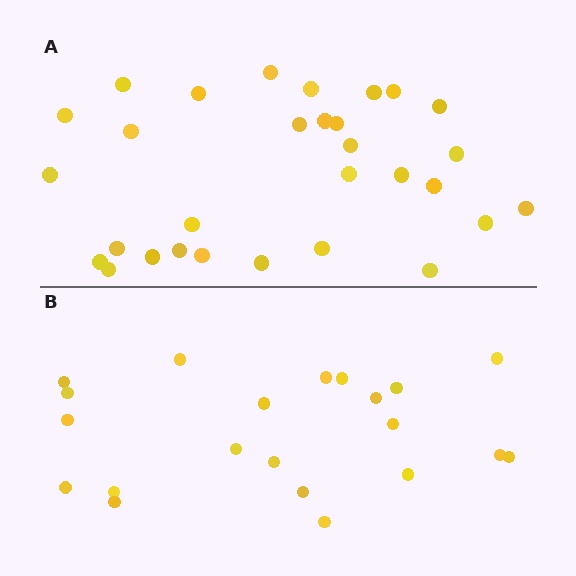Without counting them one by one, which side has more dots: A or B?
Region A (the top region) has more dots.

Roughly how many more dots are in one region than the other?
Region A has roughly 8 or so more dots than region B.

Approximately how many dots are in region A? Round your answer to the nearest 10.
About 30 dots.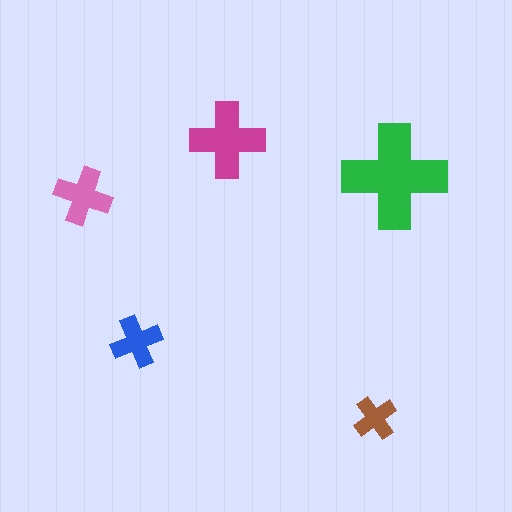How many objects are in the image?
There are 5 objects in the image.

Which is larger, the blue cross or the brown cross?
The blue one.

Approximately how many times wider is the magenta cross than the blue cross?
About 1.5 times wider.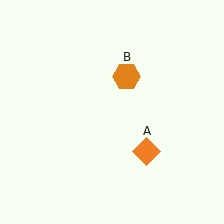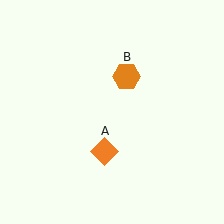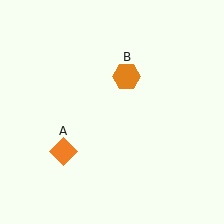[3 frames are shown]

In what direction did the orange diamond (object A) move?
The orange diamond (object A) moved left.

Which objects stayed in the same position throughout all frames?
Orange hexagon (object B) remained stationary.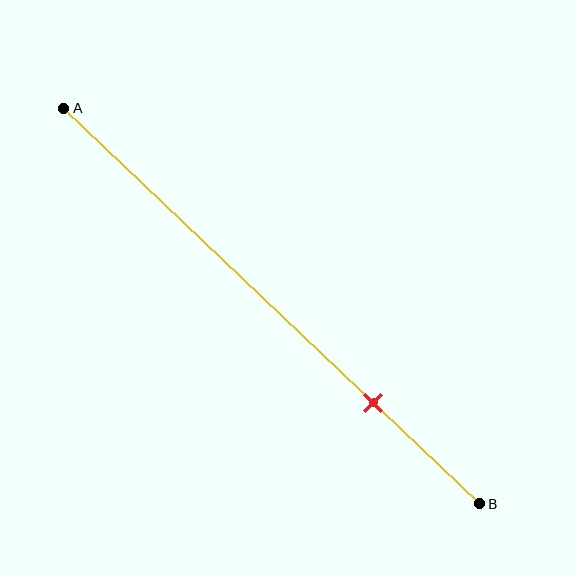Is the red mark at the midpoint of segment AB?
No, the mark is at about 75% from A, not at the 50% midpoint.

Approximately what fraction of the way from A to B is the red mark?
The red mark is approximately 75% of the way from A to B.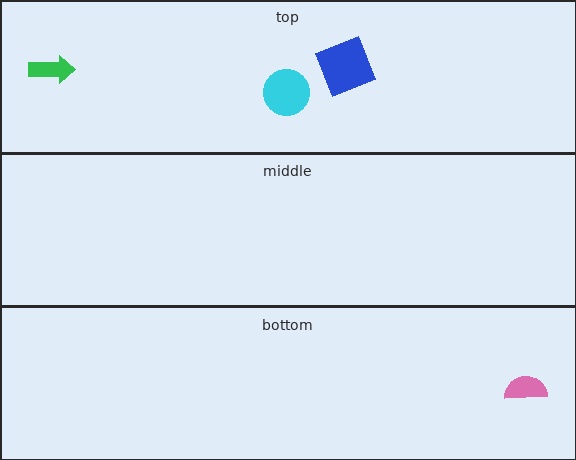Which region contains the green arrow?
The top region.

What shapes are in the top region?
The green arrow, the blue square, the cyan circle.